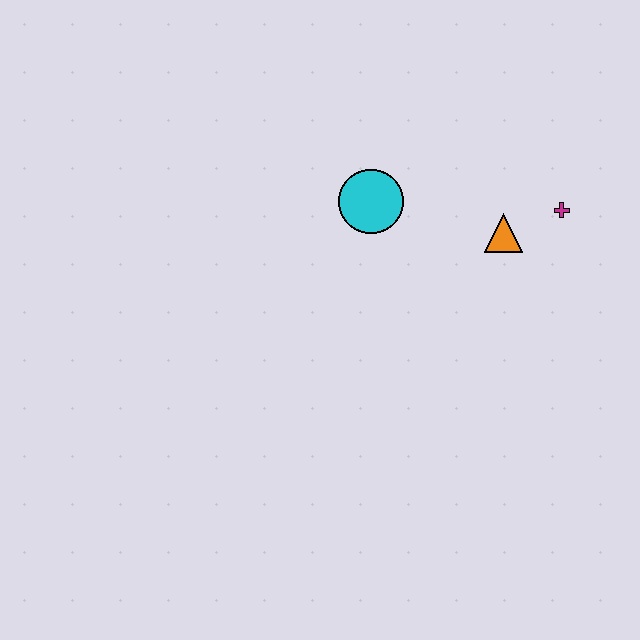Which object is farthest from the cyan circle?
The magenta cross is farthest from the cyan circle.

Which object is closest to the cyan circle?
The orange triangle is closest to the cyan circle.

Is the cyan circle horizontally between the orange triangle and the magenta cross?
No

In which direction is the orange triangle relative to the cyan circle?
The orange triangle is to the right of the cyan circle.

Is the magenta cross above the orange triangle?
Yes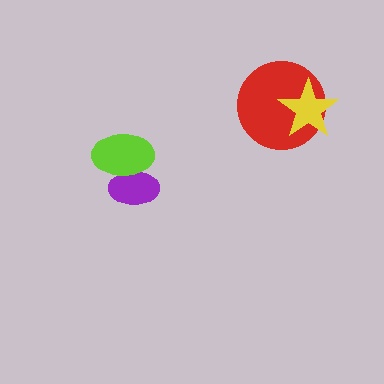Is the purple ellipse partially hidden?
Yes, it is partially covered by another shape.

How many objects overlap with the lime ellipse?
1 object overlaps with the lime ellipse.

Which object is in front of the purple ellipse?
The lime ellipse is in front of the purple ellipse.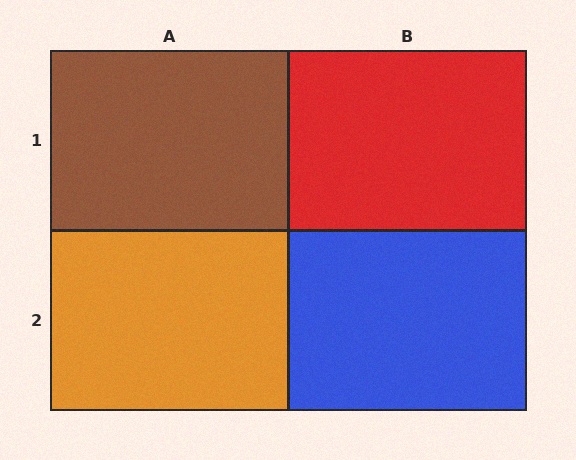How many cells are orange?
1 cell is orange.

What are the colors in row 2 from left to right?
Orange, blue.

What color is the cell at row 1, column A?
Brown.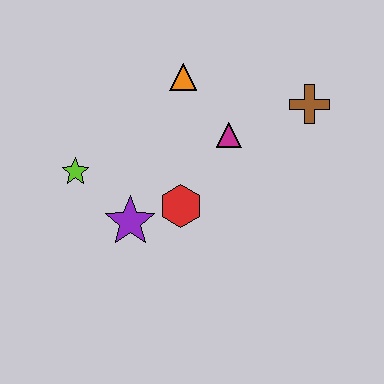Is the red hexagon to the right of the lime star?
Yes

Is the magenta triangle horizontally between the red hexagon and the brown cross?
Yes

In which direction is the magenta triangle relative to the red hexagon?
The magenta triangle is above the red hexagon.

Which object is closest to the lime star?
The purple star is closest to the lime star.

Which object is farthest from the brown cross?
The lime star is farthest from the brown cross.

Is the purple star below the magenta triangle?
Yes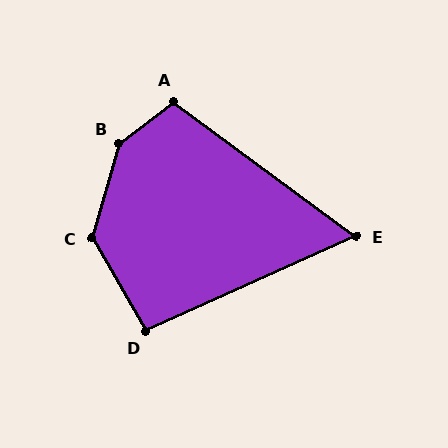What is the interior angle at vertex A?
Approximately 106 degrees (obtuse).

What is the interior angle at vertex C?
Approximately 134 degrees (obtuse).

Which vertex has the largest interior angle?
B, at approximately 143 degrees.